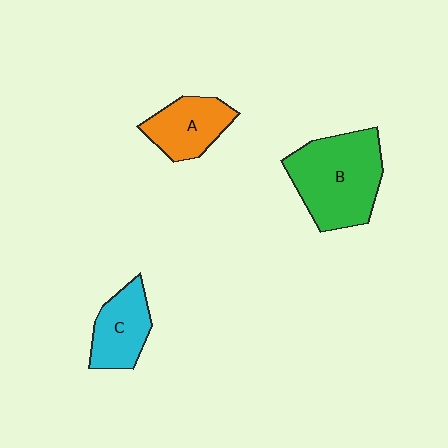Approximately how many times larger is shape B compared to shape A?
Approximately 1.8 times.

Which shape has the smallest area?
Shape C (cyan).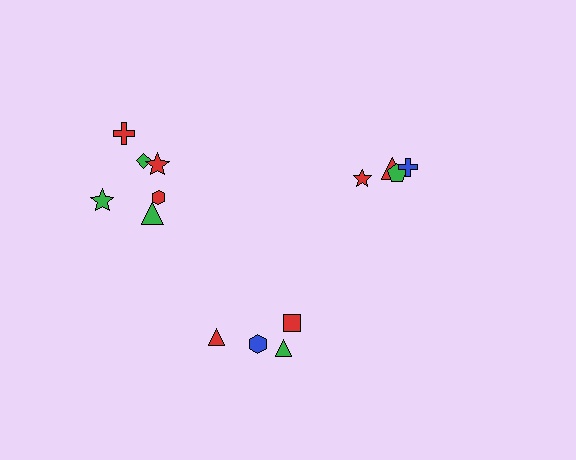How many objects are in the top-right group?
There are 4 objects.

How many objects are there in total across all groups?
There are 14 objects.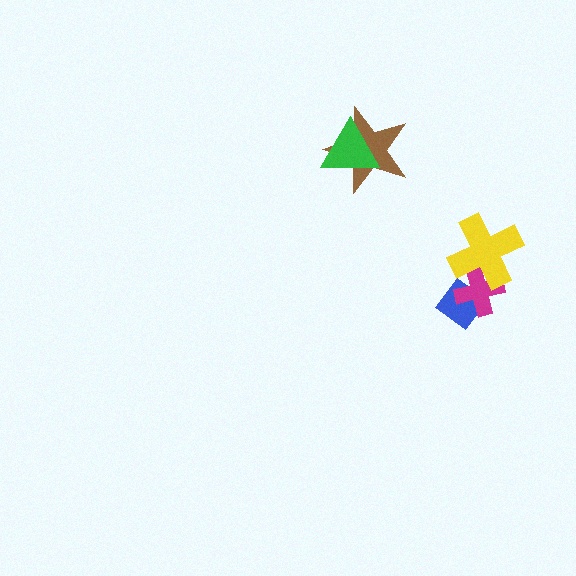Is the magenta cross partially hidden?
Yes, it is partially covered by another shape.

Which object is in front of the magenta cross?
The yellow cross is in front of the magenta cross.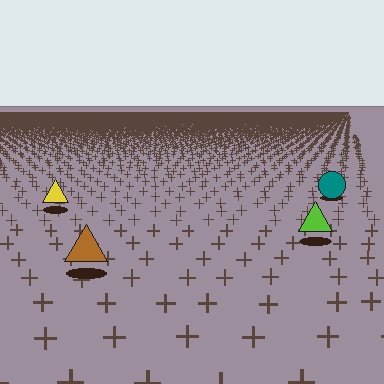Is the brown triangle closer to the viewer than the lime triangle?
Yes. The brown triangle is closer — you can tell from the texture gradient: the ground texture is coarser near it.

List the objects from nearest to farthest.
From nearest to farthest: the brown triangle, the lime triangle, the yellow triangle, the teal circle.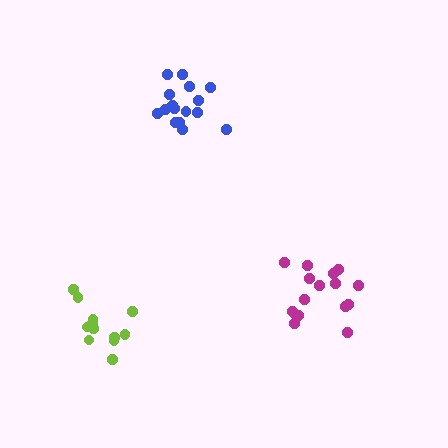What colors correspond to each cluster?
The clusters are colored: blue, lime, magenta.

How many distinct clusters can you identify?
There are 3 distinct clusters.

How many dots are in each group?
Group 1: 16 dots, Group 2: 12 dots, Group 3: 16 dots (44 total).